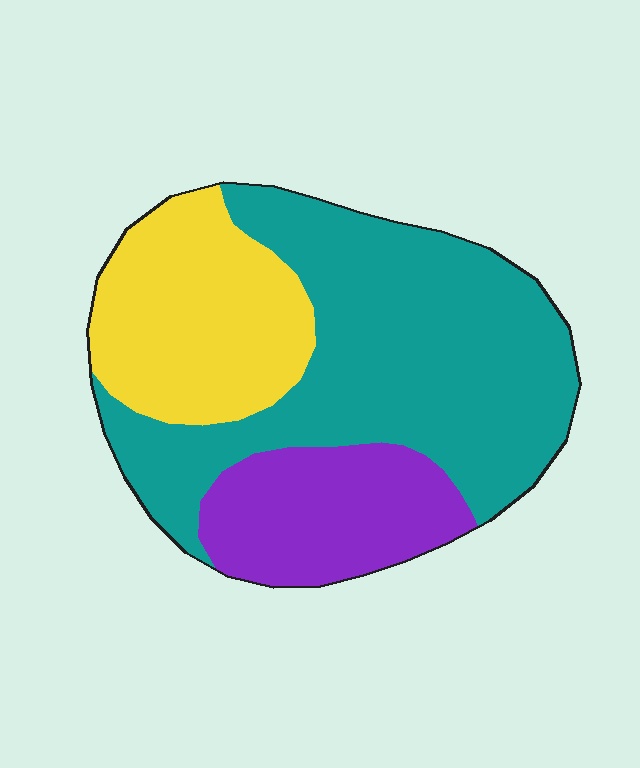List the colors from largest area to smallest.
From largest to smallest: teal, yellow, purple.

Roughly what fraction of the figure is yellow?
Yellow covers 26% of the figure.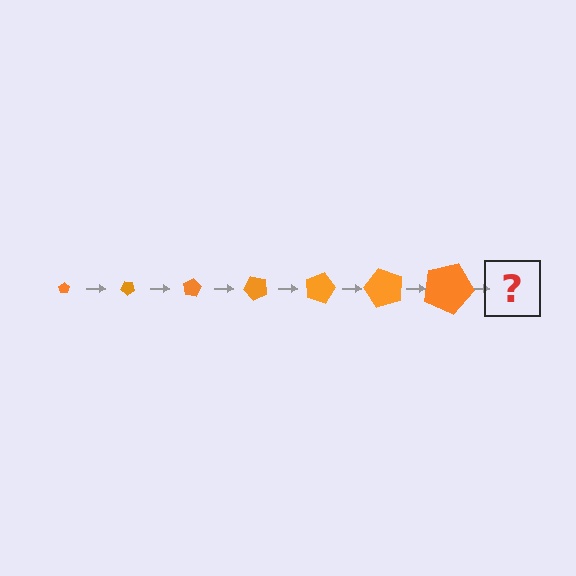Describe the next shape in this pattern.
It should be a pentagon, larger than the previous one and rotated 280 degrees from the start.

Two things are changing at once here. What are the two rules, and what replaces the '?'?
The two rules are that the pentagon grows larger each step and it rotates 40 degrees each step. The '?' should be a pentagon, larger than the previous one and rotated 280 degrees from the start.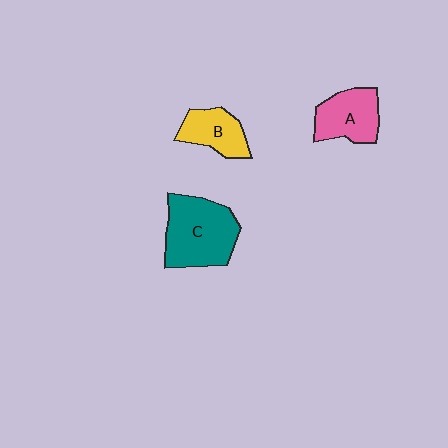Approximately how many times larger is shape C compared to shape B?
Approximately 1.8 times.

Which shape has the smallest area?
Shape B (yellow).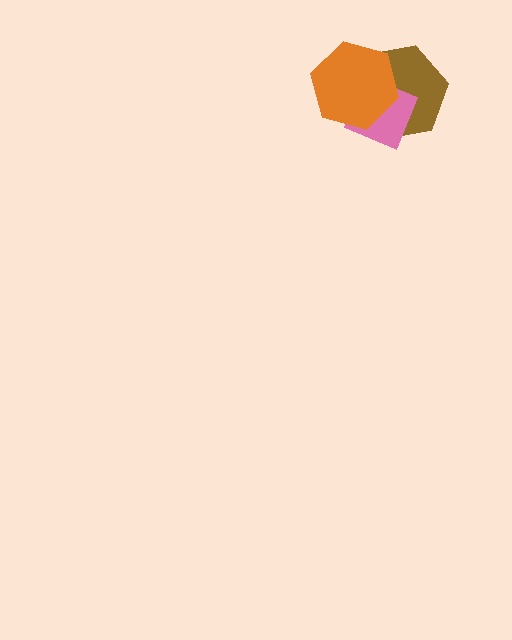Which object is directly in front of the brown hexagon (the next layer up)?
The pink diamond is directly in front of the brown hexagon.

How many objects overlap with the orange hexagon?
2 objects overlap with the orange hexagon.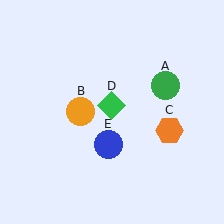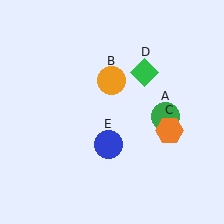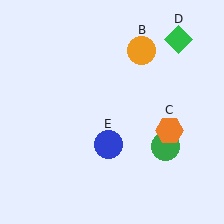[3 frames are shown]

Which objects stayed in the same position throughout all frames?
Orange hexagon (object C) and blue circle (object E) remained stationary.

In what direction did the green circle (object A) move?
The green circle (object A) moved down.